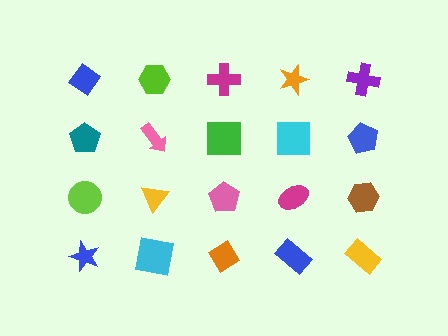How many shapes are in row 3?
5 shapes.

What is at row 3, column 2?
A yellow triangle.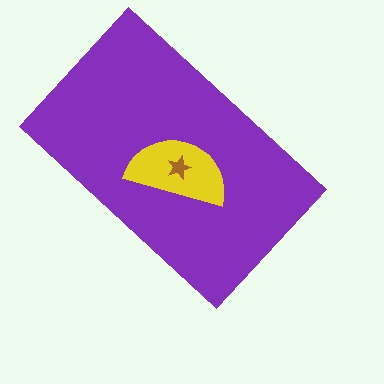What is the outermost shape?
The purple rectangle.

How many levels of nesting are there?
3.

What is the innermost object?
The brown star.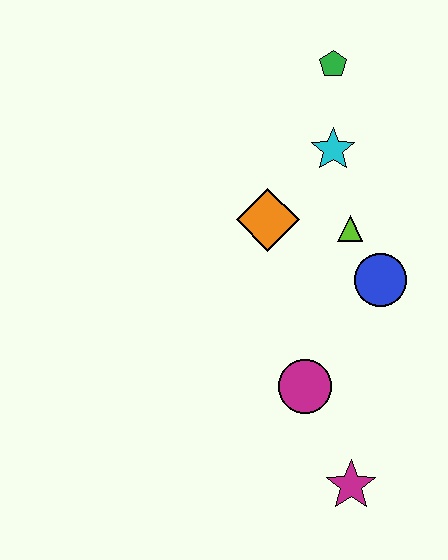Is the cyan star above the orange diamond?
Yes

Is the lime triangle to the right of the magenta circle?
Yes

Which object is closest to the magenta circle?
The magenta star is closest to the magenta circle.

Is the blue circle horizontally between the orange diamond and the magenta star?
No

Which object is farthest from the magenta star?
The green pentagon is farthest from the magenta star.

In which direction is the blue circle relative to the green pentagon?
The blue circle is below the green pentagon.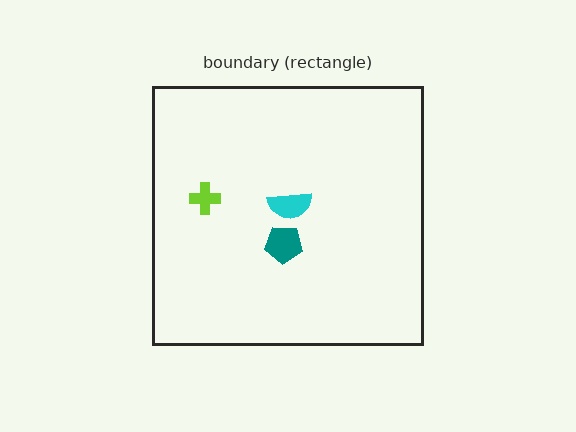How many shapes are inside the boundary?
3 inside, 0 outside.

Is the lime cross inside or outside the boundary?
Inside.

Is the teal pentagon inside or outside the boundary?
Inside.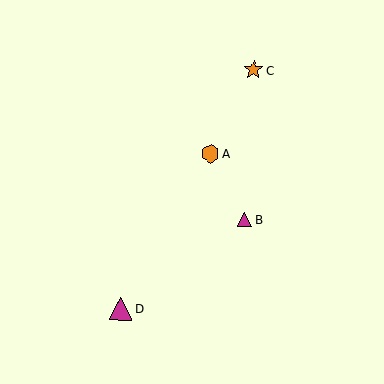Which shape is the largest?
The magenta triangle (labeled D) is the largest.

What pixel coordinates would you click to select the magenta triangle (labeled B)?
Click at (245, 220) to select the magenta triangle B.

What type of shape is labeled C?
Shape C is an orange star.